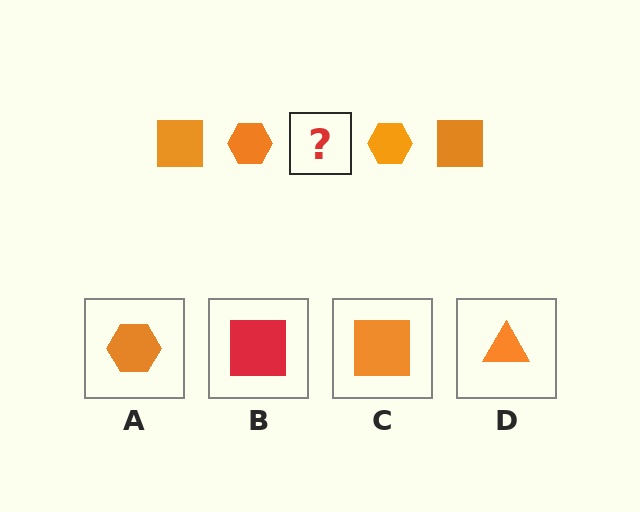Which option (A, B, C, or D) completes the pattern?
C.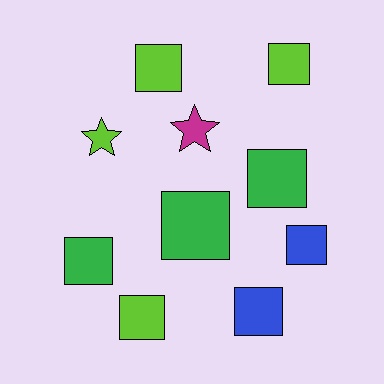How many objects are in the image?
There are 10 objects.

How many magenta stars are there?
There is 1 magenta star.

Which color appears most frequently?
Lime, with 4 objects.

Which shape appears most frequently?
Square, with 8 objects.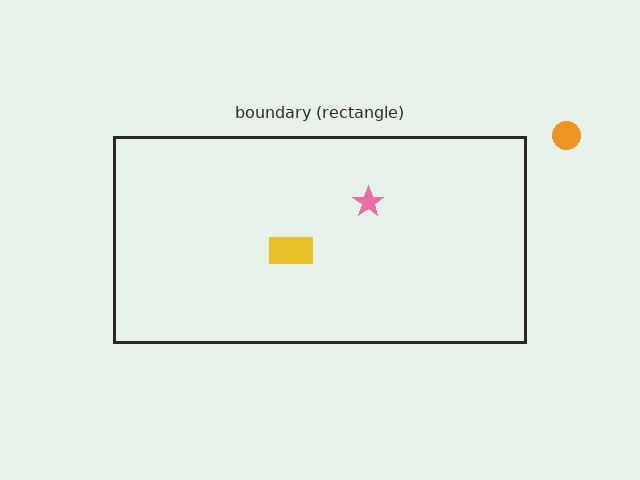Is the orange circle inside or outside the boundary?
Outside.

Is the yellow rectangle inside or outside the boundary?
Inside.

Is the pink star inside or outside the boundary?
Inside.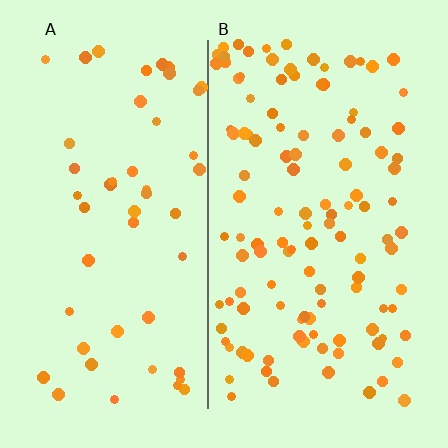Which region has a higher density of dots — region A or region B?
B (the right).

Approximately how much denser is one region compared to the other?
Approximately 2.4× — region B over region A.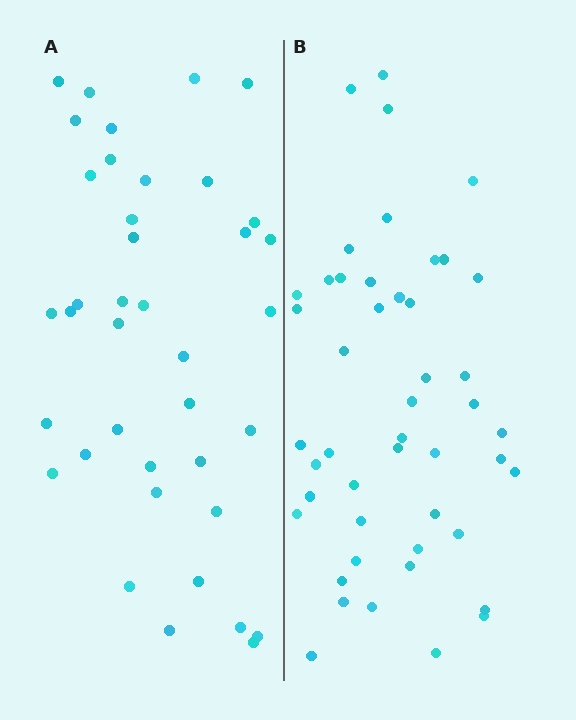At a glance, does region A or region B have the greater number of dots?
Region B (the right region) has more dots.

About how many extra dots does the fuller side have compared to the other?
Region B has roughly 8 or so more dots than region A.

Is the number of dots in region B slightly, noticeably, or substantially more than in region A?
Region B has only slightly more — the two regions are fairly close. The ratio is roughly 1.2 to 1.